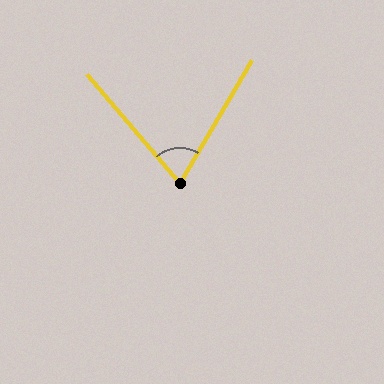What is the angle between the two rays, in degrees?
Approximately 70 degrees.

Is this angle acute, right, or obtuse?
It is acute.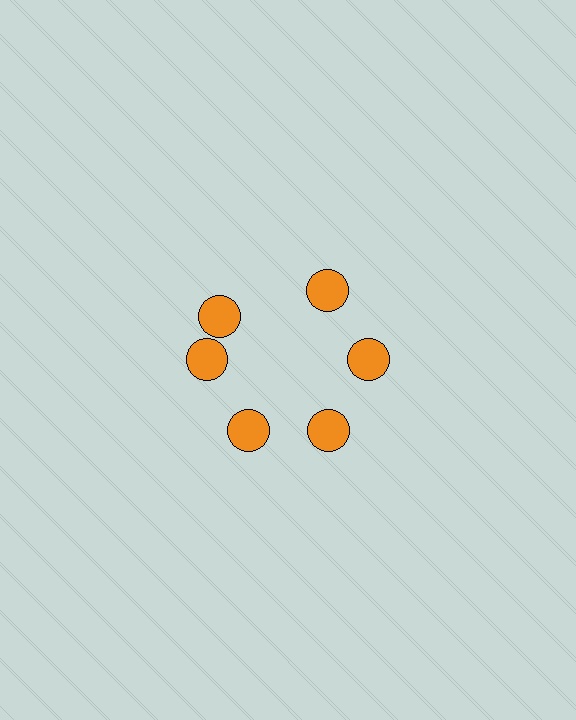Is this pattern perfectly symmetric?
No. The 6 orange circles are arranged in a ring, but one element near the 11 o'clock position is rotated out of alignment along the ring, breaking the 6-fold rotational symmetry.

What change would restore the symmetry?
The symmetry would be restored by rotating it back into even spacing with its neighbors so that all 6 circles sit at equal angles and equal distance from the center.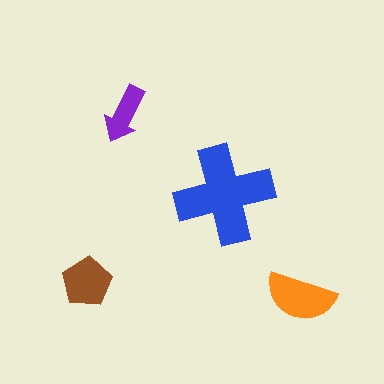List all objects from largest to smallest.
The blue cross, the orange semicircle, the brown pentagon, the purple arrow.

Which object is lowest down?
The orange semicircle is bottommost.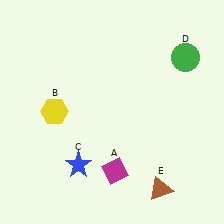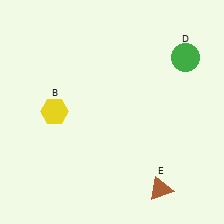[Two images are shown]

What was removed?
The blue star (C), the magenta diamond (A) were removed in Image 2.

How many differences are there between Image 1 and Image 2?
There are 2 differences between the two images.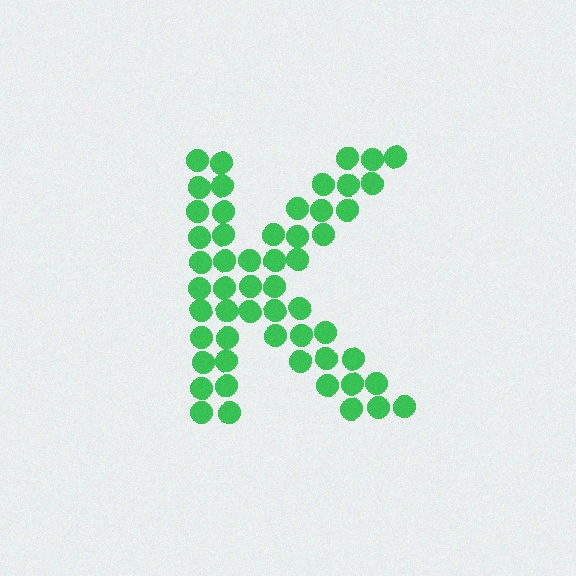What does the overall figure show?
The overall figure shows the letter K.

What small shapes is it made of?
It is made of small circles.